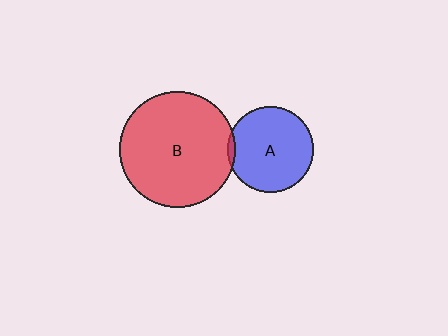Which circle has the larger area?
Circle B (red).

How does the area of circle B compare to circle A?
Approximately 1.8 times.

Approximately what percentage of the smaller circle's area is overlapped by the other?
Approximately 5%.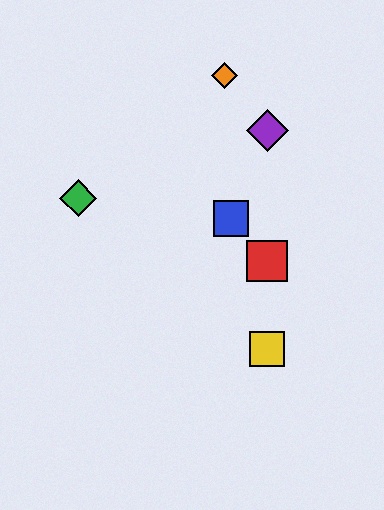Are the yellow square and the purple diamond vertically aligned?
Yes, both are at x≈267.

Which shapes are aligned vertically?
The red square, the yellow square, the purple diamond are aligned vertically.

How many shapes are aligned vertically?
3 shapes (the red square, the yellow square, the purple diamond) are aligned vertically.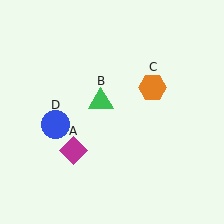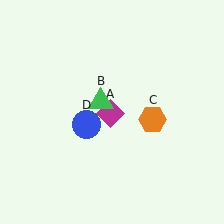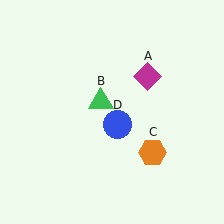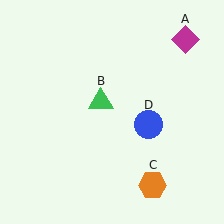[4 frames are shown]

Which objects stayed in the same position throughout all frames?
Green triangle (object B) remained stationary.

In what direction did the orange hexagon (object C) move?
The orange hexagon (object C) moved down.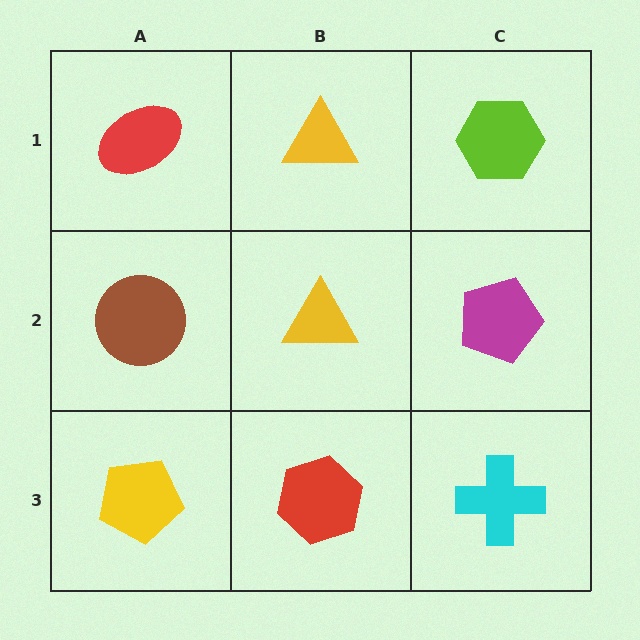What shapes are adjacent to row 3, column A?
A brown circle (row 2, column A), a red hexagon (row 3, column B).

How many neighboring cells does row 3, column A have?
2.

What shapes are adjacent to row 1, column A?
A brown circle (row 2, column A), a yellow triangle (row 1, column B).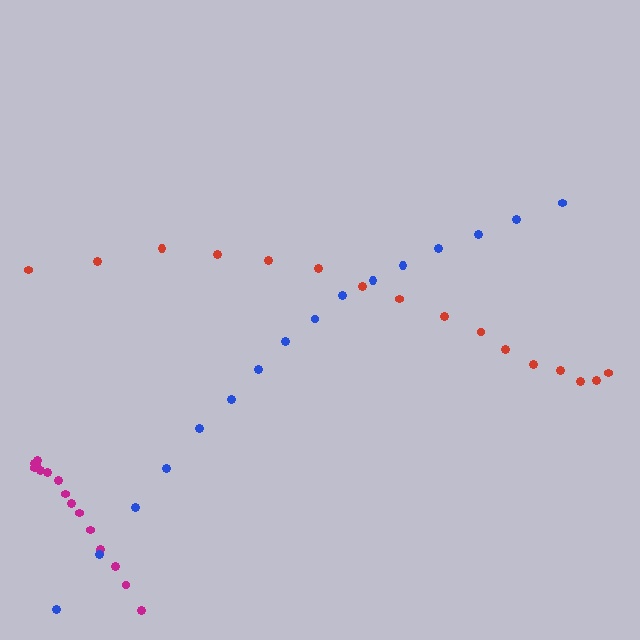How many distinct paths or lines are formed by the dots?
There are 3 distinct paths.